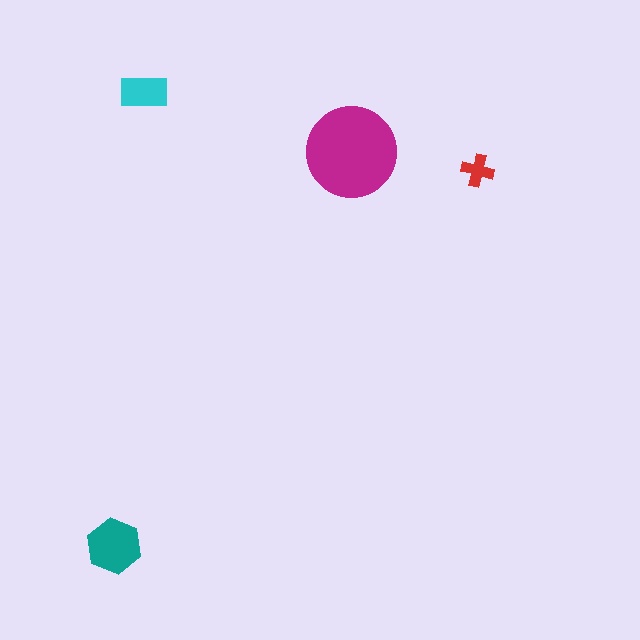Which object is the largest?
The magenta circle.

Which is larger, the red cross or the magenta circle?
The magenta circle.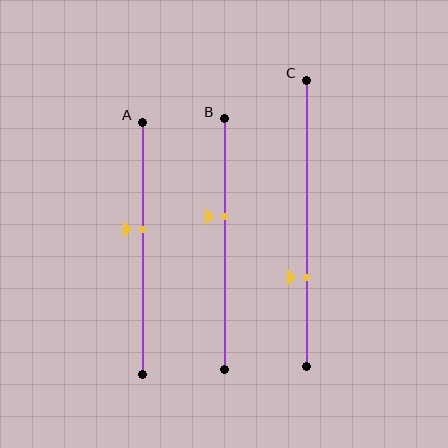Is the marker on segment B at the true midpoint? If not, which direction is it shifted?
No, the marker on segment B is shifted upward by about 11% of the segment length.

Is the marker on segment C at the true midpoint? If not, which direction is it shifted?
No, the marker on segment C is shifted downward by about 19% of the segment length.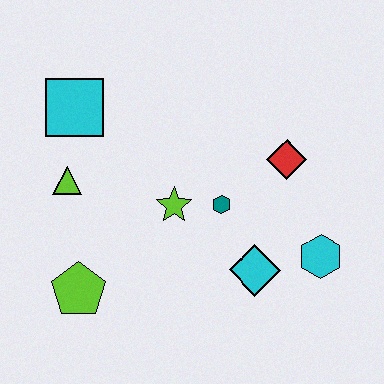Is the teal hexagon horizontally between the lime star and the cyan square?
No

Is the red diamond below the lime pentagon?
No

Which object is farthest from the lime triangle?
The cyan hexagon is farthest from the lime triangle.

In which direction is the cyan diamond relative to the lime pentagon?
The cyan diamond is to the right of the lime pentagon.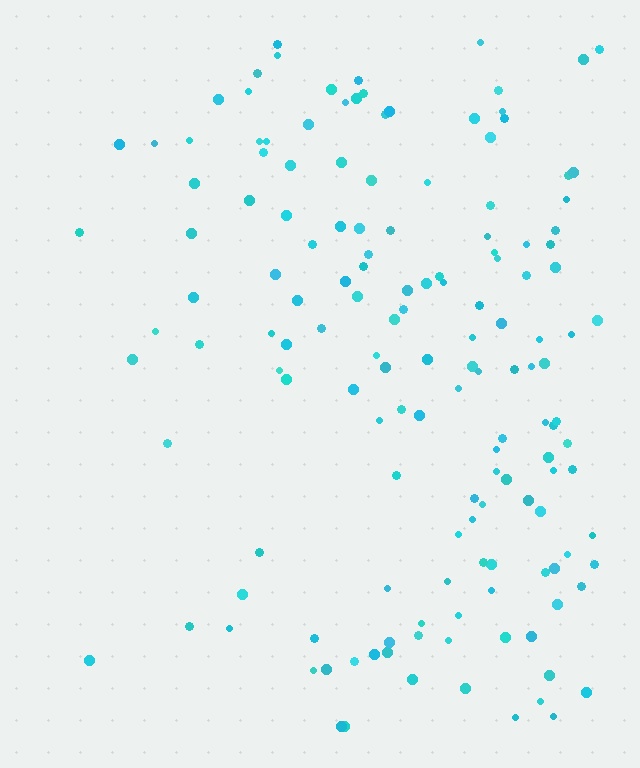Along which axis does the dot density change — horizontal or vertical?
Horizontal.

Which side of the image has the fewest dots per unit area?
The left.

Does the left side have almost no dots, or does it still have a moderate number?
Still a moderate number, just noticeably fewer than the right.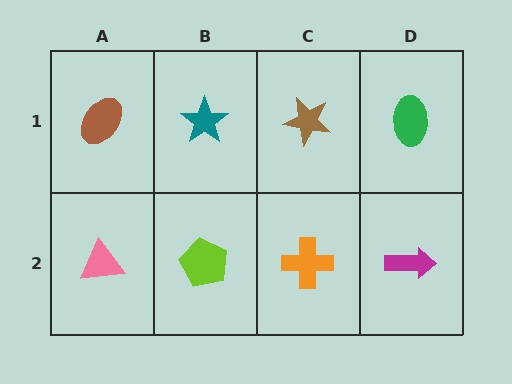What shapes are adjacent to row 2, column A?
A brown ellipse (row 1, column A), a lime pentagon (row 2, column B).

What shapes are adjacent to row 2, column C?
A brown star (row 1, column C), a lime pentagon (row 2, column B), a magenta arrow (row 2, column D).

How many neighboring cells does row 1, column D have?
2.